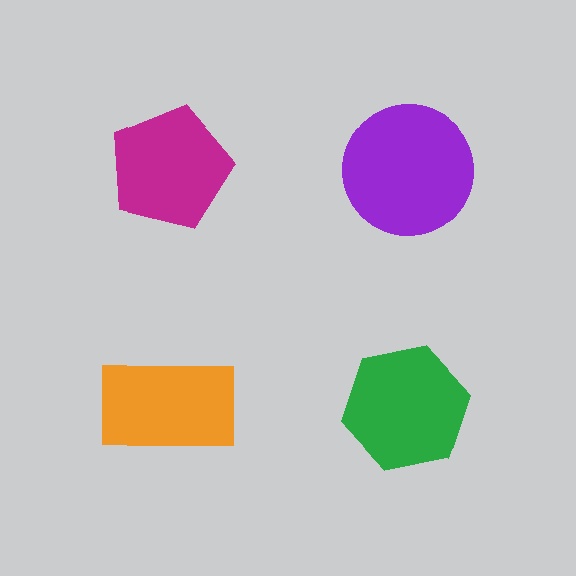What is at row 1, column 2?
A purple circle.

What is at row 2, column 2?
A green hexagon.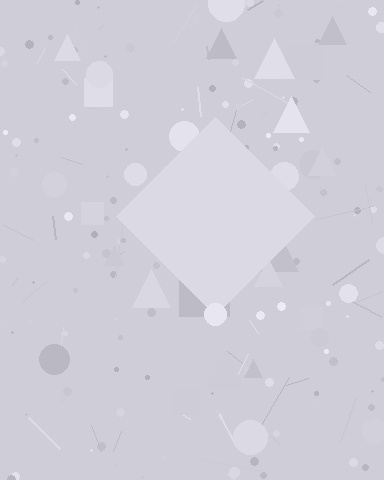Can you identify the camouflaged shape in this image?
The camouflaged shape is a diamond.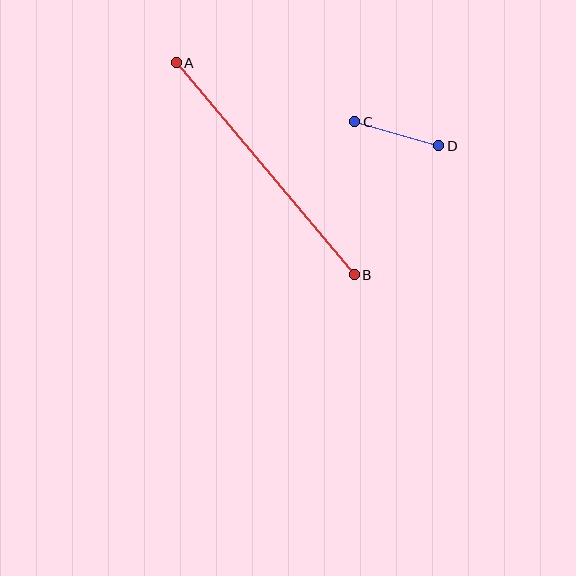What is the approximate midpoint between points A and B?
The midpoint is at approximately (265, 169) pixels.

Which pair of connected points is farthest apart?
Points A and B are farthest apart.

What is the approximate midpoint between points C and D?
The midpoint is at approximately (397, 134) pixels.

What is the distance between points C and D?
The distance is approximately 87 pixels.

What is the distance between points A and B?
The distance is approximately 276 pixels.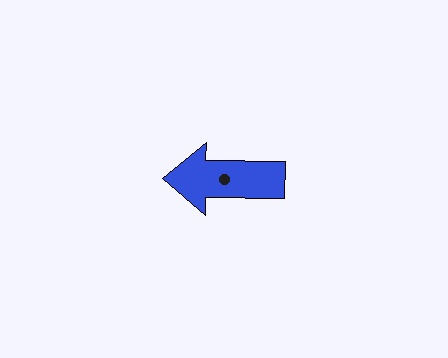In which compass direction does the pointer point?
West.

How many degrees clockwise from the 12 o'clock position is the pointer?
Approximately 271 degrees.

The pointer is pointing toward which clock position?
Roughly 9 o'clock.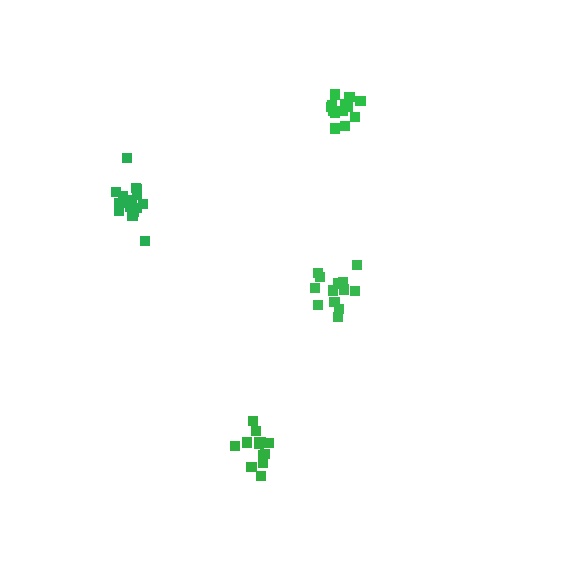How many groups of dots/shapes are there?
There are 4 groups.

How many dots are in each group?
Group 1: 14 dots, Group 2: 13 dots, Group 3: 16 dots, Group 4: 13 dots (56 total).